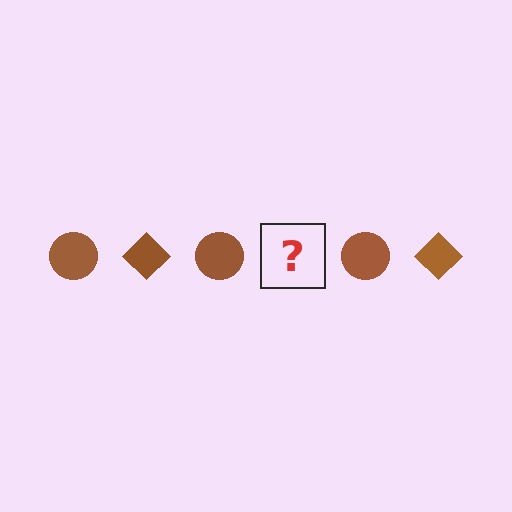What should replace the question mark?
The question mark should be replaced with a brown diamond.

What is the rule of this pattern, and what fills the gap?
The rule is that the pattern cycles through circle, diamond shapes in brown. The gap should be filled with a brown diamond.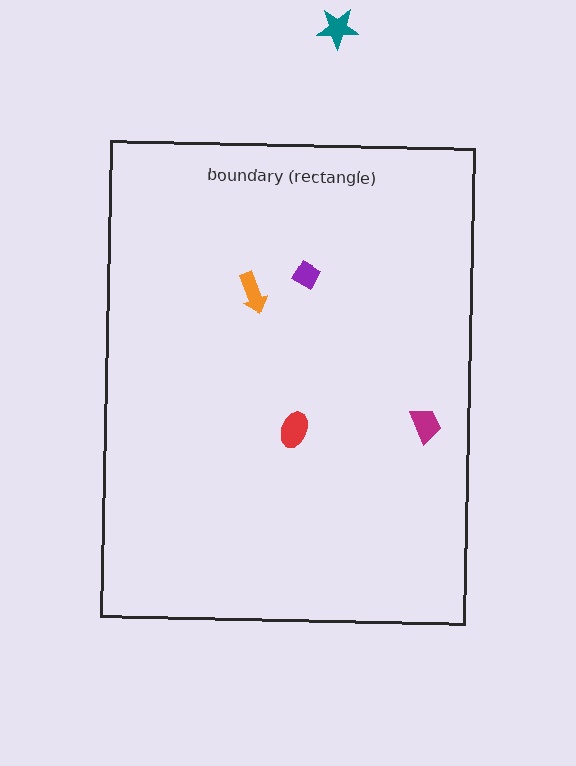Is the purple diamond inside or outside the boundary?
Inside.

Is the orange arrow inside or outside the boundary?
Inside.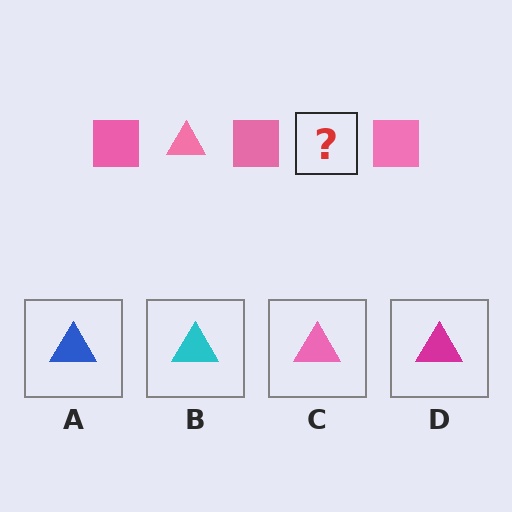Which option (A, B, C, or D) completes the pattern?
C.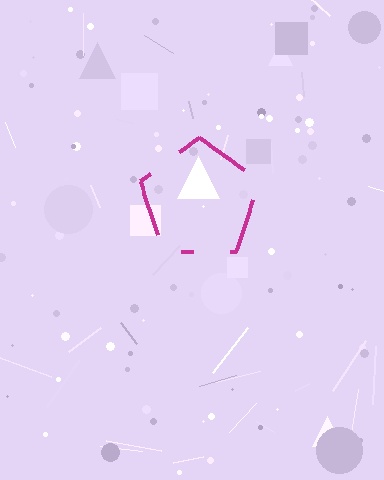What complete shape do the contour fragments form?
The contour fragments form a pentagon.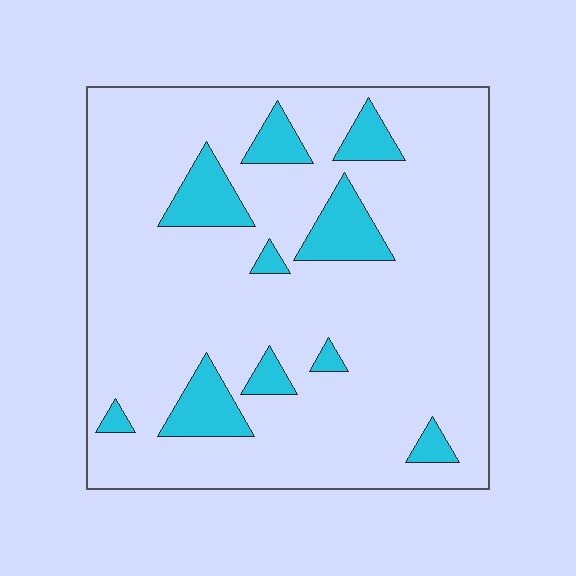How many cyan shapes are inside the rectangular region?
10.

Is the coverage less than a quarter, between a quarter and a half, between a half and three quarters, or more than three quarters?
Less than a quarter.